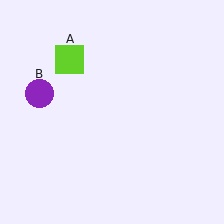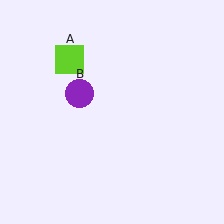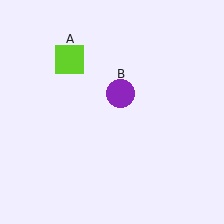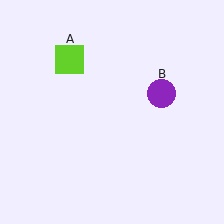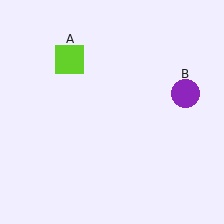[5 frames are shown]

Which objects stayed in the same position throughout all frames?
Lime square (object A) remained stationary.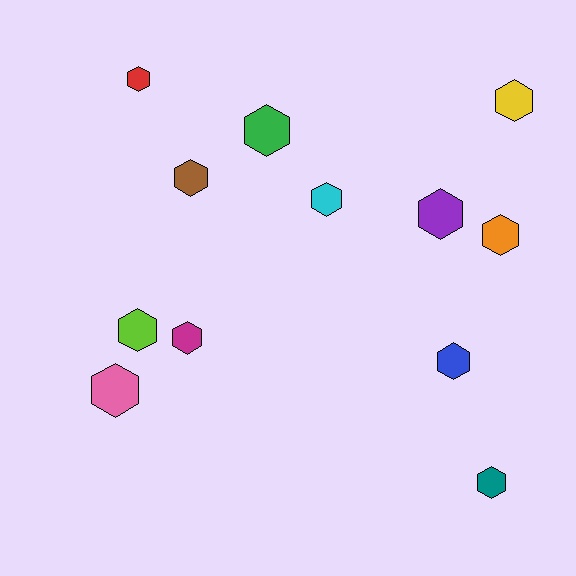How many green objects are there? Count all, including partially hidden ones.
There is 1 green object.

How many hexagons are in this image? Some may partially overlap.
There are 12 hexagons.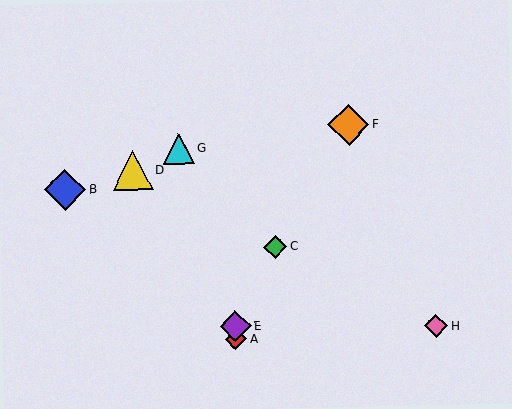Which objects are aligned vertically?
Objects A, E are aligned vertically.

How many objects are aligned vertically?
2 objects (A, E) are aligned vertically.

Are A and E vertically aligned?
Yes, both are at x≈236.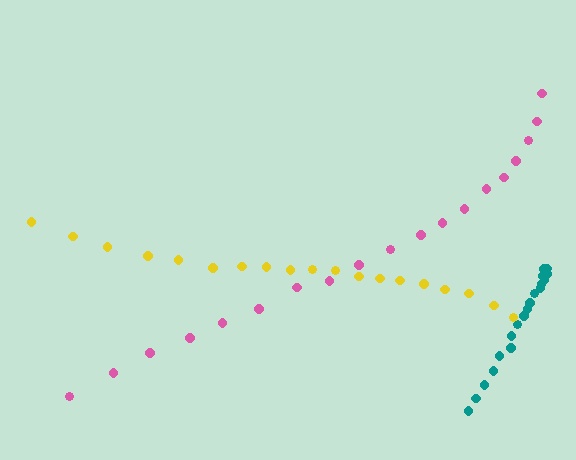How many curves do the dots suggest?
There are 3 distinct paths.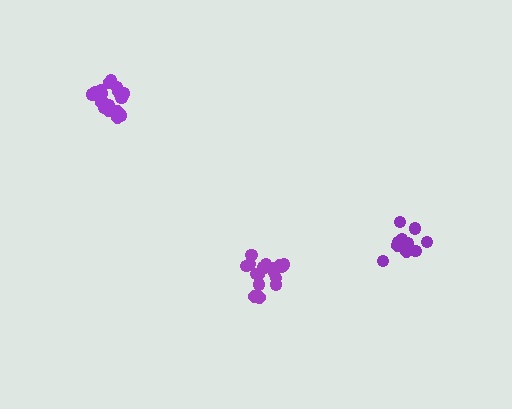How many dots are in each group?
Group 1: 20 dots, Group 2: 14 dots, Group 3: 19 dots (53 total).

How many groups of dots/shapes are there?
There are 3 groups.